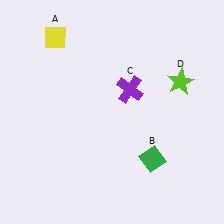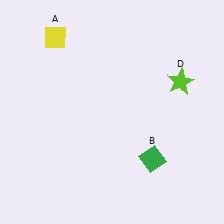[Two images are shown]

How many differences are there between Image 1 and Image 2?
There is 1 difference between the two images.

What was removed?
The purple cross (C) was removed in Image 2.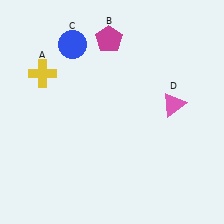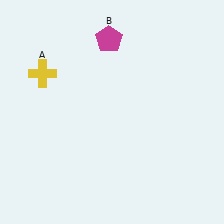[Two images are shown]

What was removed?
The pink triangle (D), the blue circle (C) were removed in Image 2.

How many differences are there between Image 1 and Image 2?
There are 2 differences between the two images.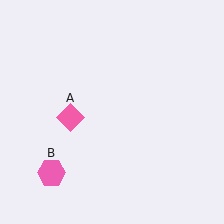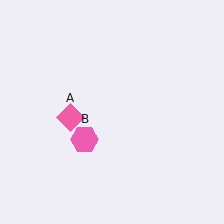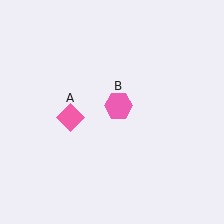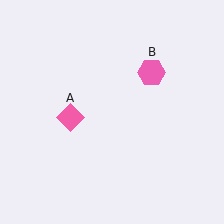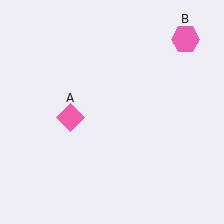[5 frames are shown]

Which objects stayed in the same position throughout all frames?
Pink diamond (object A) remained stationary.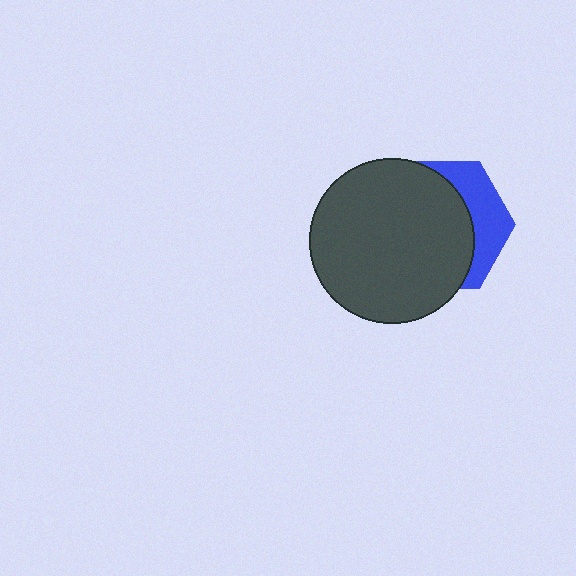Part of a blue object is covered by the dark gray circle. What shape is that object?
It is a hexagon.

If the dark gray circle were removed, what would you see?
You would see the complete blue hexagon.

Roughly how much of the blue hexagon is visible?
A small part of it is visible (roughly 31%).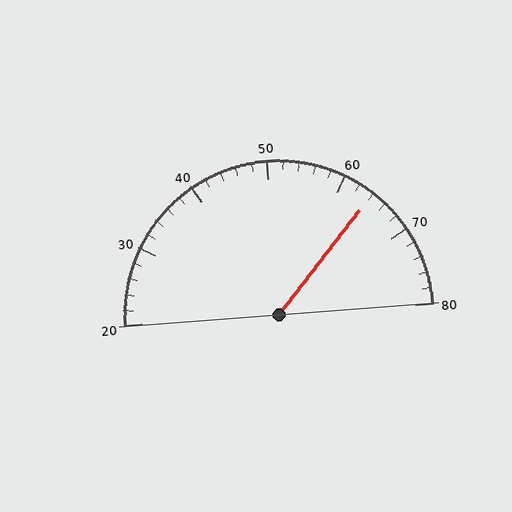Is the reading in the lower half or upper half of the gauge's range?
The reading is in the upper half of the range (20 to 80).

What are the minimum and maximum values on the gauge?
The gauge ranges from 20 to 80.